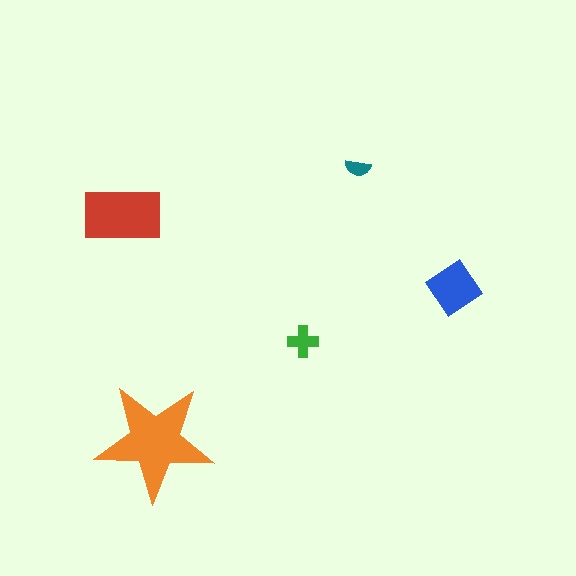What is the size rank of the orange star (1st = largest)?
1st.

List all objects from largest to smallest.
The orange star, the red rectangle, the blue diamond, the green cross, the teal semicircle.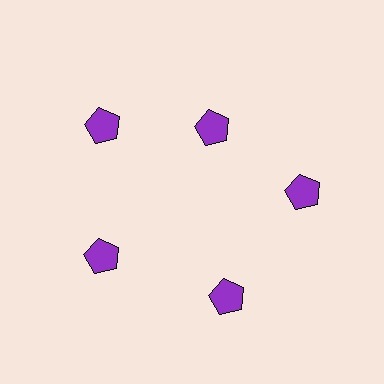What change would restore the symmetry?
The symmetry would be restored by moving it outward, back onto the ring so that all 5 pentagons sit at equal angles and equal distance from the center.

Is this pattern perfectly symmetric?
No. The 5 purple pentagons are arranged in a ring, but one element near the 1 o'clock position is pulled inward toward the center, breaking the 5-fold rotational symmetry.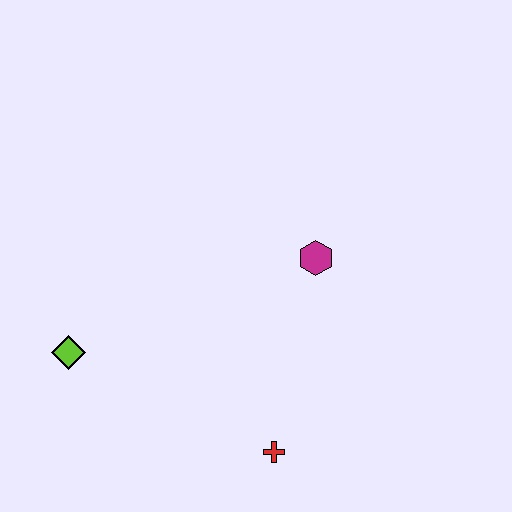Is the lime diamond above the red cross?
Yes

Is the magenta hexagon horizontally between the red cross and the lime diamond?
No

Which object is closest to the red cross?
The magenta hexagon is closest to the red cross.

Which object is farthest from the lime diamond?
The magenta hexagon is farthest from the lime diamond.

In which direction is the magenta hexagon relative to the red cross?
The magenta hexagon is above the red cross.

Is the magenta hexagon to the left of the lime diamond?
No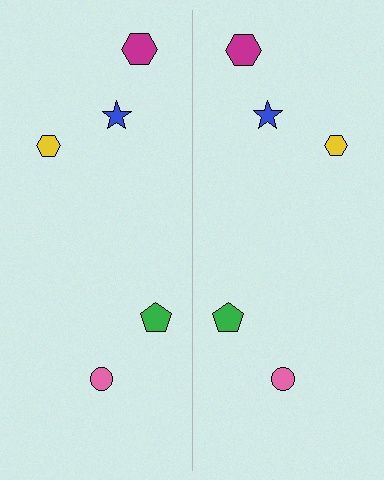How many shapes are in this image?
There are 10 shapes in this image.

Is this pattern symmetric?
Yes, this pattern has bilateral (reflection) symmetry.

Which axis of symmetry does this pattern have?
The pattern has a vertical axis of symmetry running through the center of the image.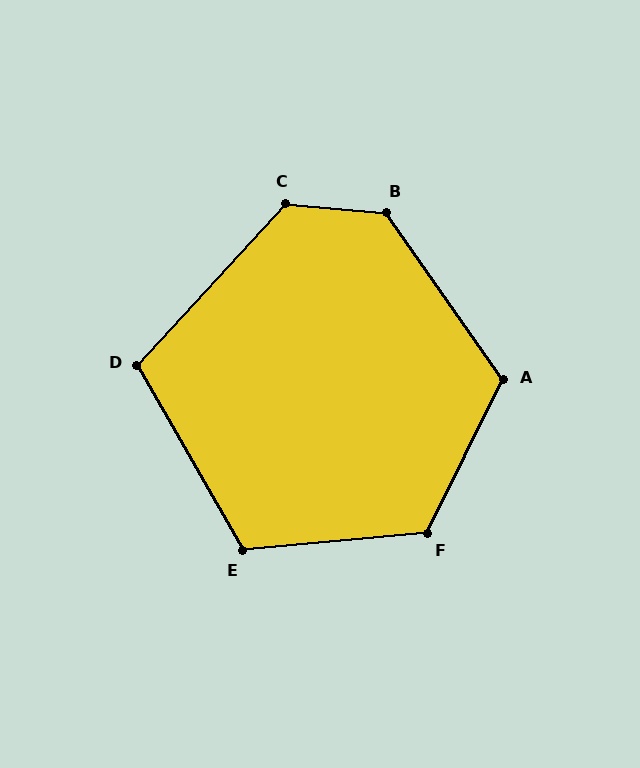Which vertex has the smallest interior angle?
D, at approximately 108 degrees.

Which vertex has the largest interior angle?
B, at approximately 130 degrees.